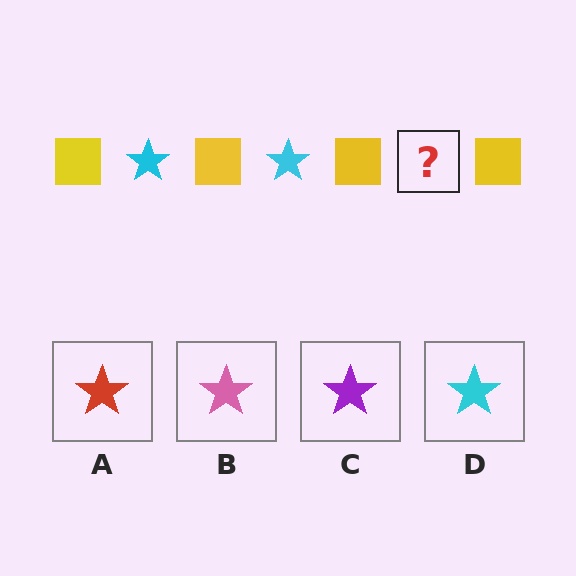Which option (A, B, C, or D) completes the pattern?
D.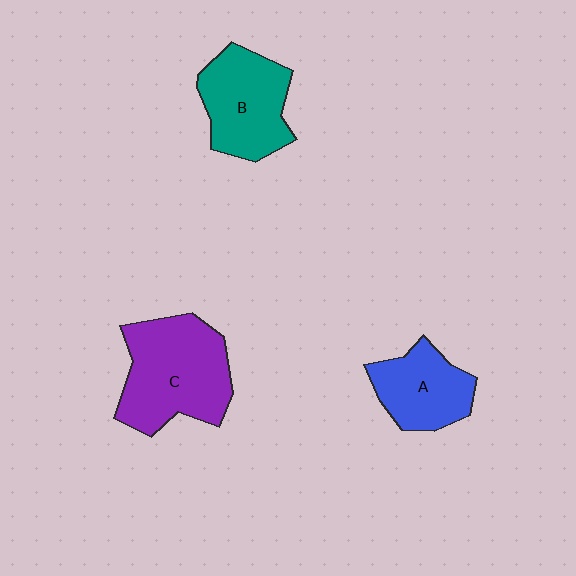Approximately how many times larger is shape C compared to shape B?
Approximately 1.3 times.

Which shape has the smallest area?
Shape A (blue).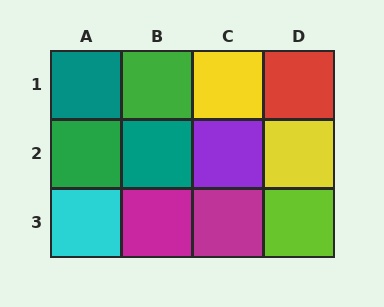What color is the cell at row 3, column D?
Lime.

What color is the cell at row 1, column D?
Red.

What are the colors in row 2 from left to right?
Green, teal, purple, yellow.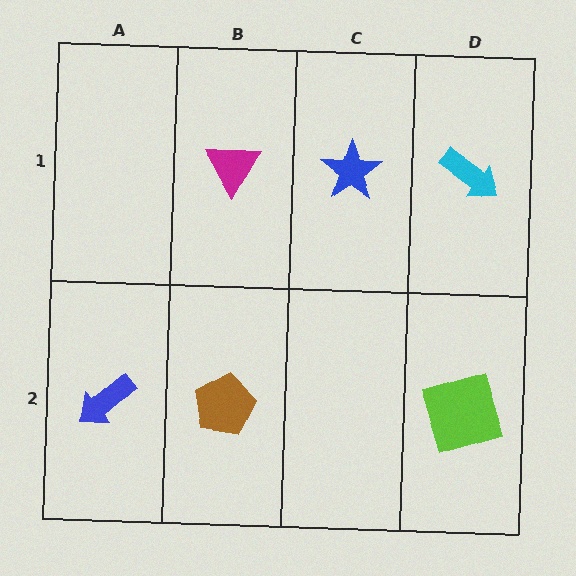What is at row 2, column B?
A brown pentagon.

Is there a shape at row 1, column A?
No, that cell is empty.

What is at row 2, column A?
A blue arrow.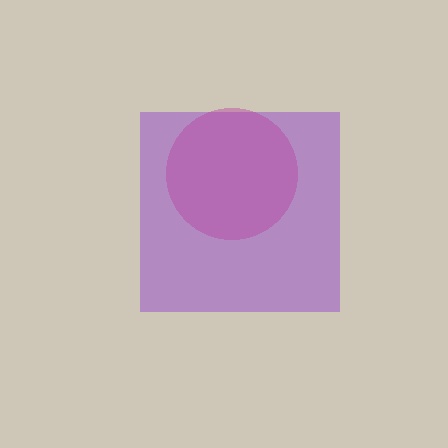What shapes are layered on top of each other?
The layered shapes are: a purple square, a magenta circle.